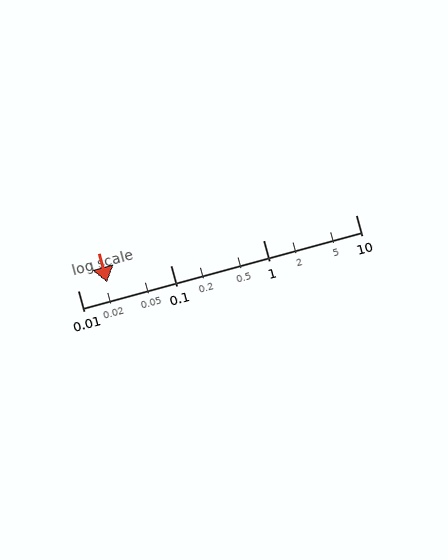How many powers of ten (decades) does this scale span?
The scale spans 3 decades, from 0.01 to 10.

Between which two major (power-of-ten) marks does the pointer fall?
The pointer is between 0.01 and 0.1.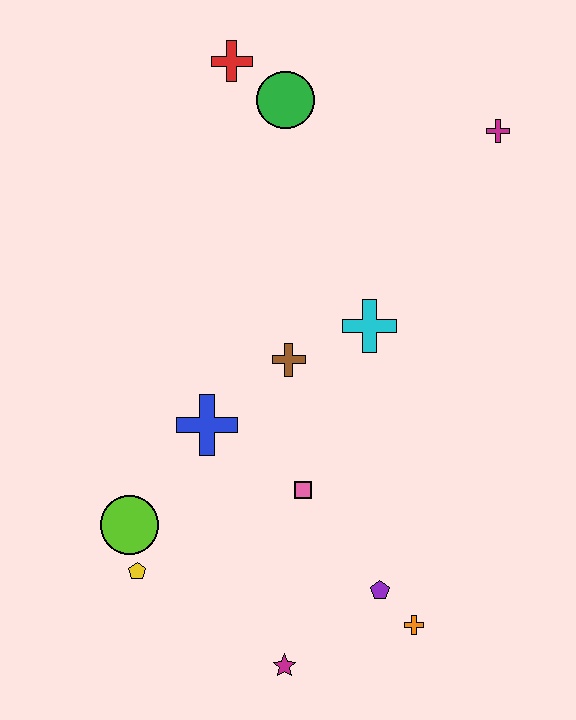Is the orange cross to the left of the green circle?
No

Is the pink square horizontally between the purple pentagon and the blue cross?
Yes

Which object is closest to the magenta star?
The purple pentagon is closest to the magenta star.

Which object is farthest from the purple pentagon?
The red cross is farthest from the purple pentagon.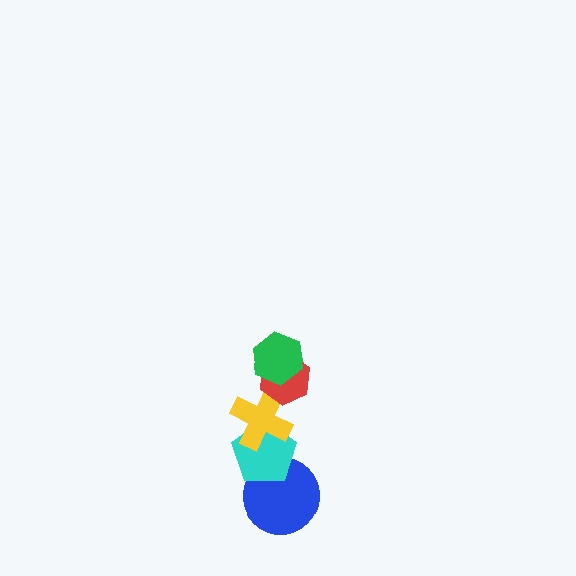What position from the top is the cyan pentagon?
The cyan pentagon is 4th from the top.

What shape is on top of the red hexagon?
The green hexagon is on top of the red hexagon.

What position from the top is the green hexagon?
The green hexagon is 1st from the top.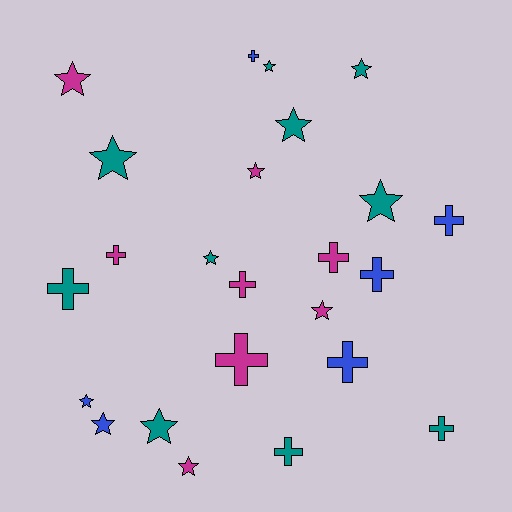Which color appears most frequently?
Teal, with 10 objects.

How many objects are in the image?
There are 24 objects.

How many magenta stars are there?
There are 4 magenta stars.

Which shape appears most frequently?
Star, with 13 objects.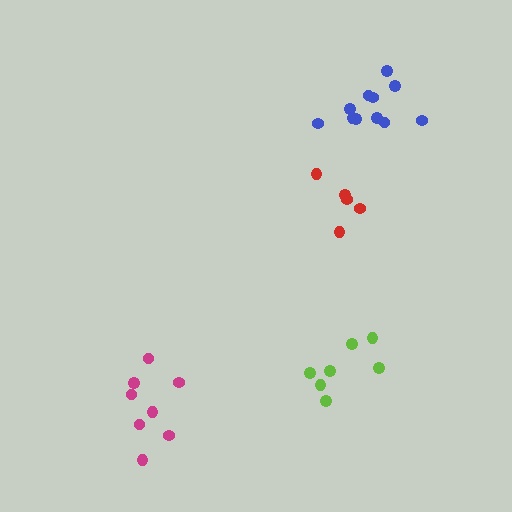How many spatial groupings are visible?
There are 4 spatial groupings.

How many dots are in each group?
Group 1: 7 dots, Group 2: 8 dots, Group 3: 5 dots, Group 4: 11 dots (31 total).